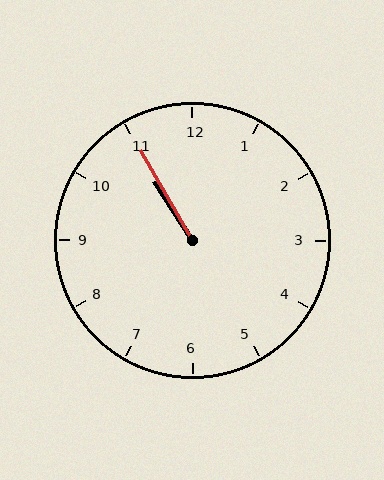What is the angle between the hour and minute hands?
Approximately 2 degrees.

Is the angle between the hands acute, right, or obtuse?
It is acute.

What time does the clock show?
10:55.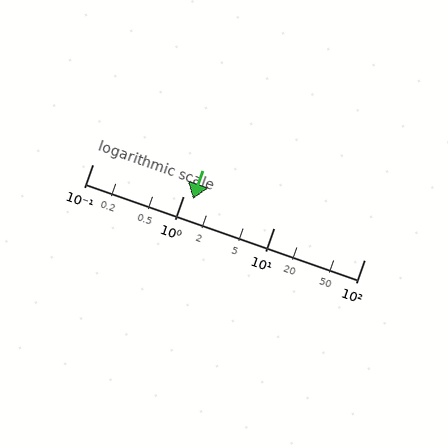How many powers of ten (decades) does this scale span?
The scale spans 3 decades, from 0.1 to 100.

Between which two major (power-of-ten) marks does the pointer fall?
The pointer is between 1 and 10.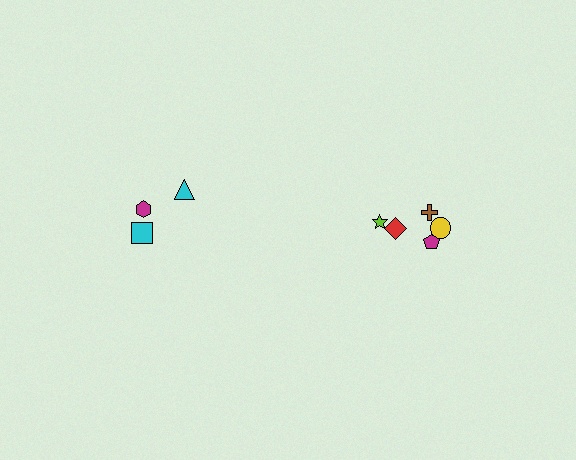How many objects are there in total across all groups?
There are 8 objects.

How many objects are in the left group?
There are 3 objects.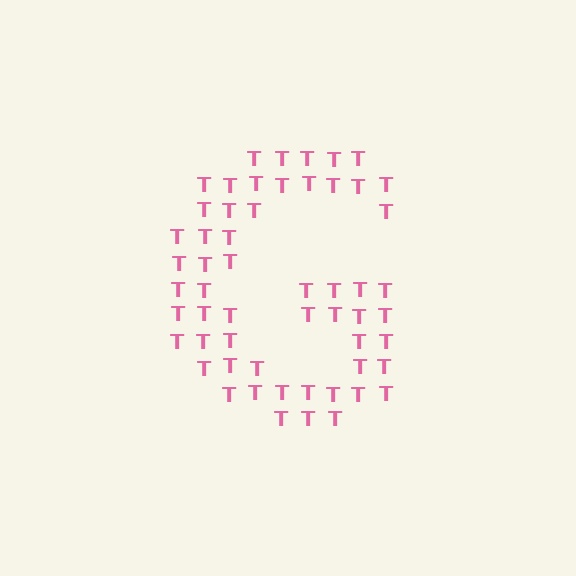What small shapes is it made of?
It is made of small letter T's.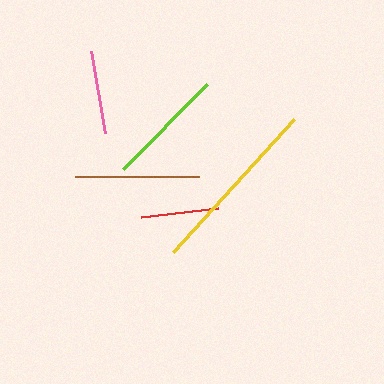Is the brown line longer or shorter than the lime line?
The brown line is longer than the lime line.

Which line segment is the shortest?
The red line is the shortest at approximately 78 pixels.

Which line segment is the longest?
The yellow line is the longest at approximately 180 pixels.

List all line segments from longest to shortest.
From longest to shortest: yellow, brown, lime, pink, red.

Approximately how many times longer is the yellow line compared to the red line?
The yellow line is approximately 2.3 times the length of the red line.